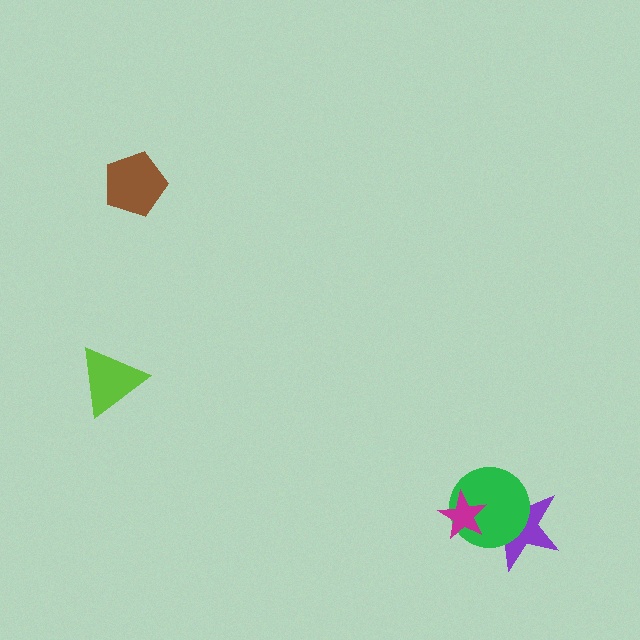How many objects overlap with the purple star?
2 objects overlap with the purple star.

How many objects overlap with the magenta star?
2 objects overlap with the magenta star.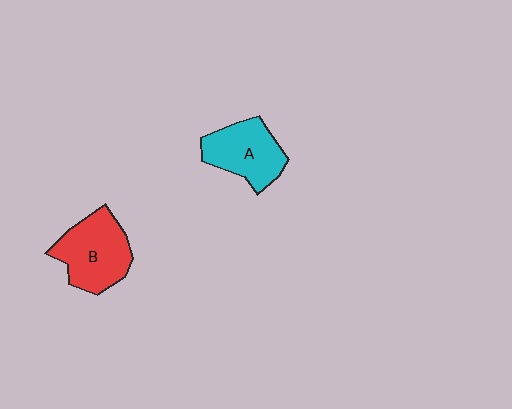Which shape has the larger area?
Shape B (red).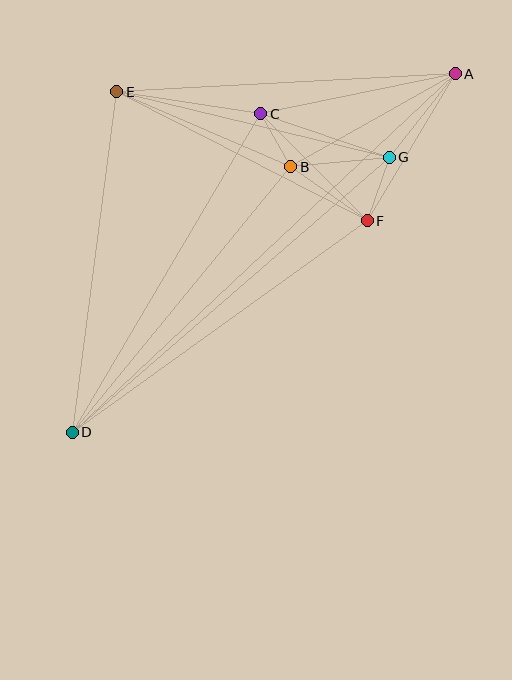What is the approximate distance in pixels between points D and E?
The distance between D and E is approximately 343 pixels.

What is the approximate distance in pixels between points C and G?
The distance between C and G is approximately 136 pixels.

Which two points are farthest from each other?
Points A and D are farthest from each other.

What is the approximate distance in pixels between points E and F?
The distance between E and F is approximately 282 pixels.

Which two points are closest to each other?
Points B and C are closest to each other.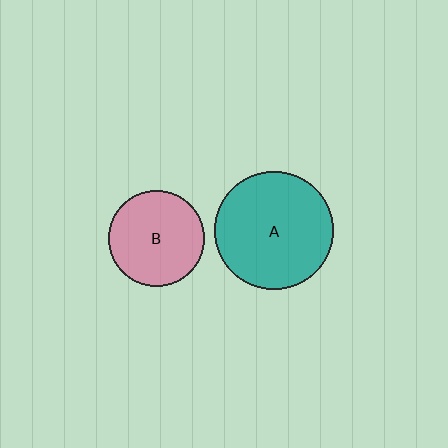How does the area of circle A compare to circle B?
Approximately 1.5 times.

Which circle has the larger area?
Circle A (teal).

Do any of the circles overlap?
No, none of the circles overlap.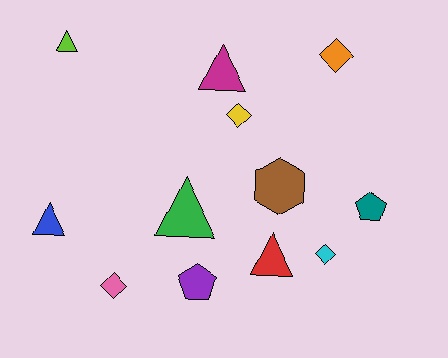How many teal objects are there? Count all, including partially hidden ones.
There is 1 teal object.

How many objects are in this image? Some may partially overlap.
There are 12 objects.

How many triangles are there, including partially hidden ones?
There are 5 triangles.